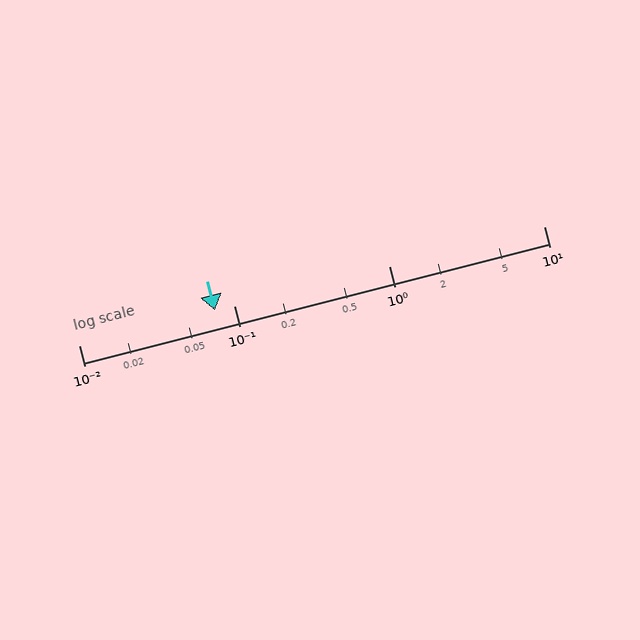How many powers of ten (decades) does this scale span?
The scale spans 3 decades, from 0.01 to 10.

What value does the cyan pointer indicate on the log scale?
The pointer indicates approximately 0.075.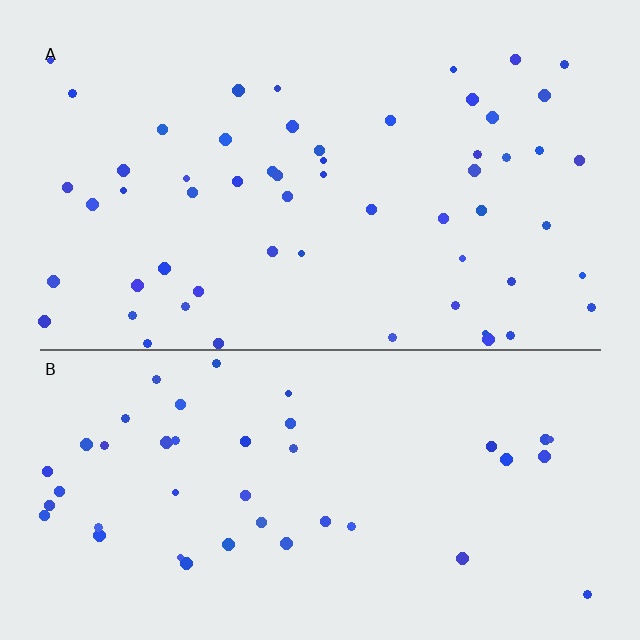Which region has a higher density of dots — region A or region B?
A (the top).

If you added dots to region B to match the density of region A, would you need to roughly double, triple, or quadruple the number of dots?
Approximately double.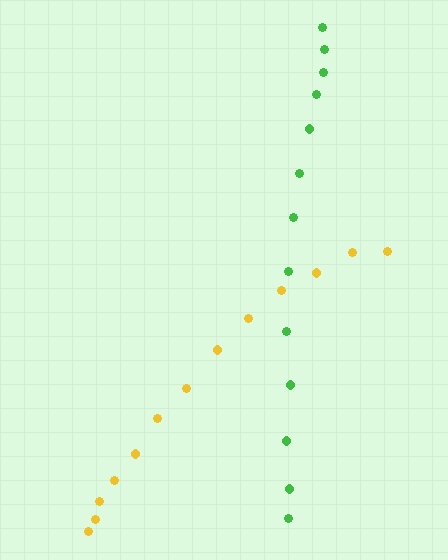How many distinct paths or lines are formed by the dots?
There are 2 distinct paths.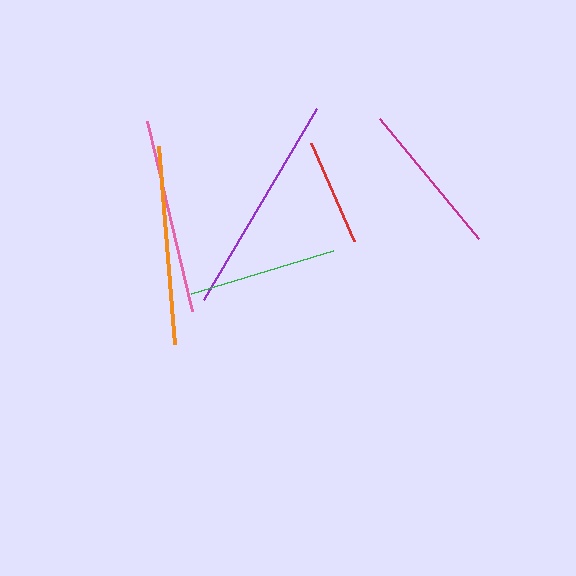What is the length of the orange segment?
The orange segment is approximately 198 pixels long.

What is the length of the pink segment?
The pink segment is approximately 195 pixels long.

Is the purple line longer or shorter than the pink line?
The purple line is longer than the pink line.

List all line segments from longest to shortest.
From longest to shortest: purple, orange, pink, magenta, green, red.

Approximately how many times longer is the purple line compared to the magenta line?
The purple line is approximately 1.4 times the length of the magenta line.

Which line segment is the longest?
The purple line is the longest at approximately 223 pixels.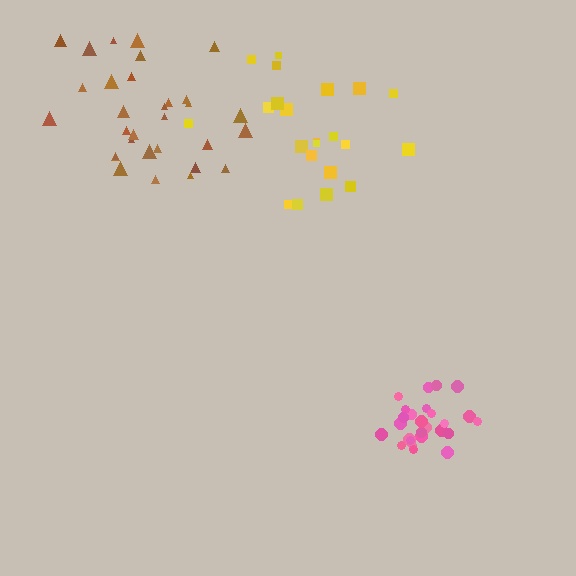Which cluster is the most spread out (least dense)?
Brown.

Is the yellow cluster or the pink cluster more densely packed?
Pink.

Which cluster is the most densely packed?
Pink.